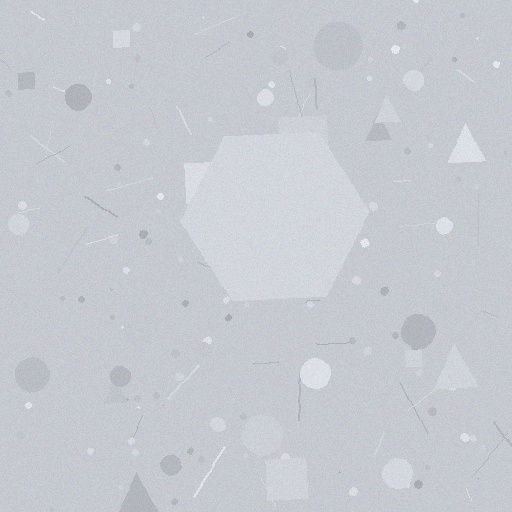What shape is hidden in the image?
A hexagon is hidden in the image.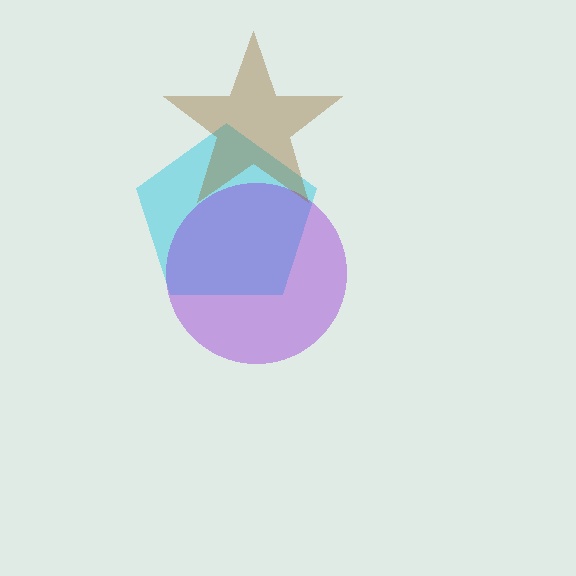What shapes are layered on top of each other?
The layered shapes are: a cyan pentagon, a purple circle, a brown star.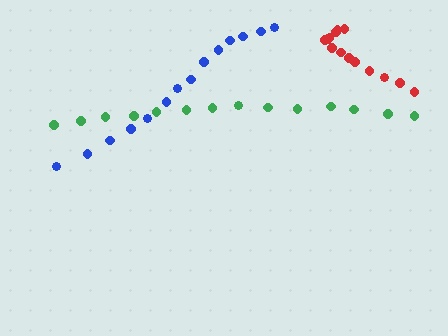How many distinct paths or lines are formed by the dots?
There are 3 distinct paths.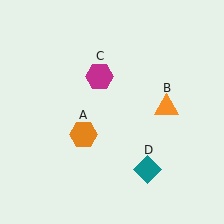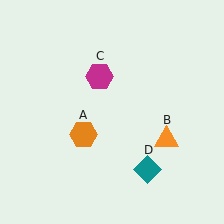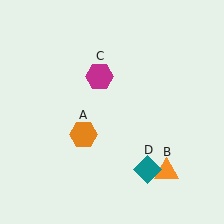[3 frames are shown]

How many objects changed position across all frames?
1 object changed position: orange triangle (object B).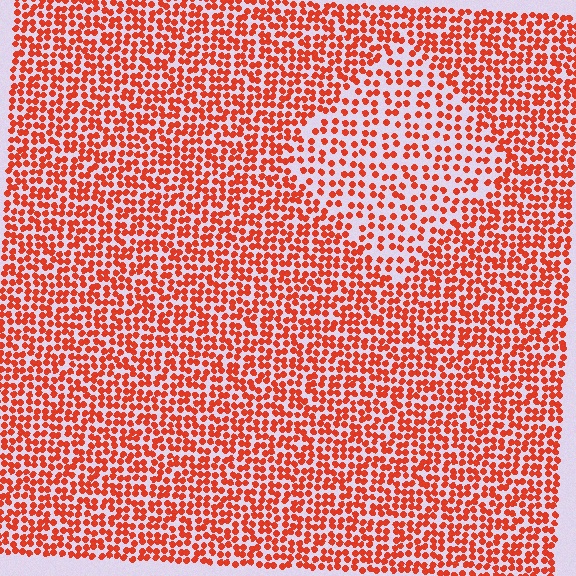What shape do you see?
I see a diamond.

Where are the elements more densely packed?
The elements are more densely packed outside the diamond boundary.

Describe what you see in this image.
The image contains small red elements arranged at two different densities. A diamond-shaped region is visible where the elements are less densely packed than the surrounding area.